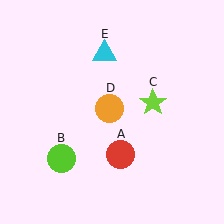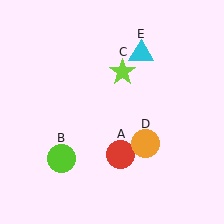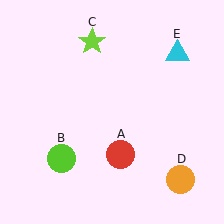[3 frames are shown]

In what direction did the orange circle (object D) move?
The orange circle (object D) moved down and to the right.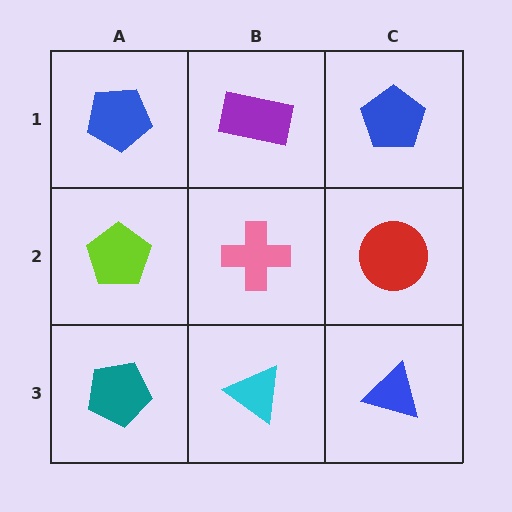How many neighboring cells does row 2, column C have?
3.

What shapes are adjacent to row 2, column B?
A purple rectangle (row 1, column B), a cyan triangle (row 3, column B), a lime pentagon (row 2, column A), a red circle (row 2, column C).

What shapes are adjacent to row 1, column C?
A red circle (row 2, column C), a purple rectangle (row 1, column B).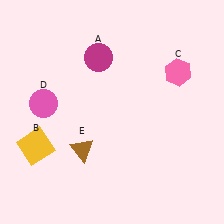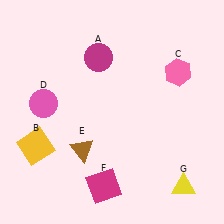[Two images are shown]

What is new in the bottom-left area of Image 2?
A magenta square (F) was added in the bottom-left area of Image 2.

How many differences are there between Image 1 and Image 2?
There are 2 differences between the two images.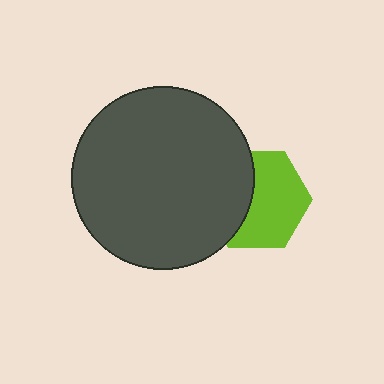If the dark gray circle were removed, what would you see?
You would see the complete lime hexagon.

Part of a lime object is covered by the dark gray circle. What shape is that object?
It is a hexagon.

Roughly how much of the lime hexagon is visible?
About half of it is visible (roughly 60%).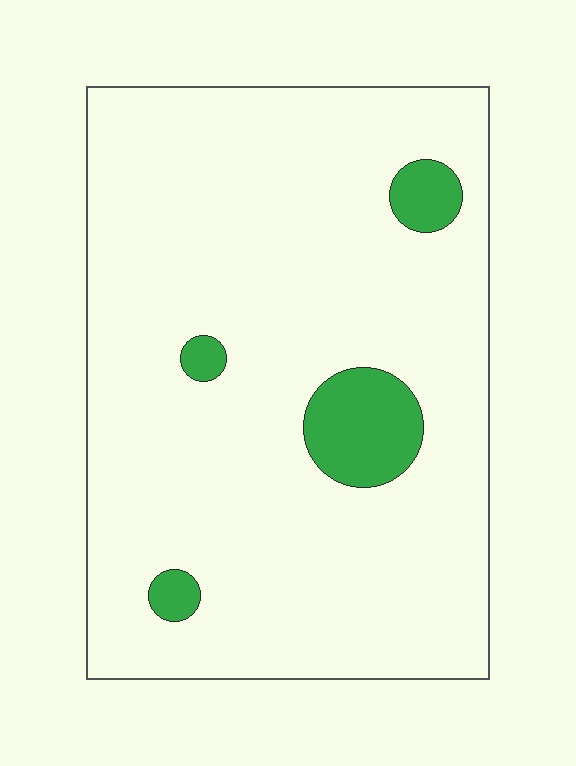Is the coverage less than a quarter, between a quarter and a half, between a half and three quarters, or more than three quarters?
Less than a quarter.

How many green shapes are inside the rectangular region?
4.